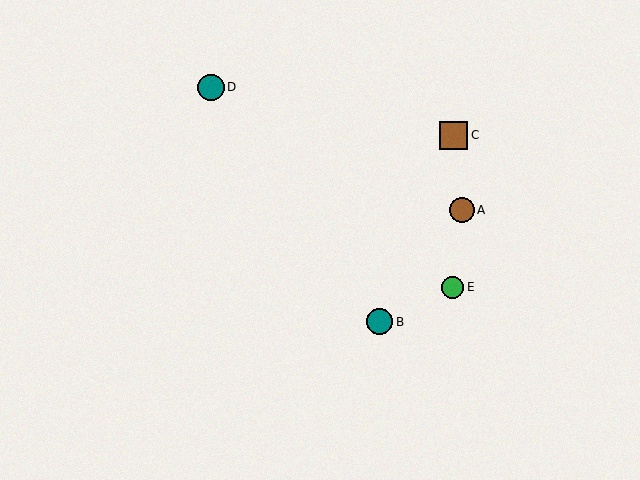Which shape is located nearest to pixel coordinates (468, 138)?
The brown square (labeled C) at (454, 135) is nearest to that location.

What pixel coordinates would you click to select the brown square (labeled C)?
Click at (454, 135) to select the brown square C.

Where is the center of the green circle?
The center of the green circle is at (453, 287).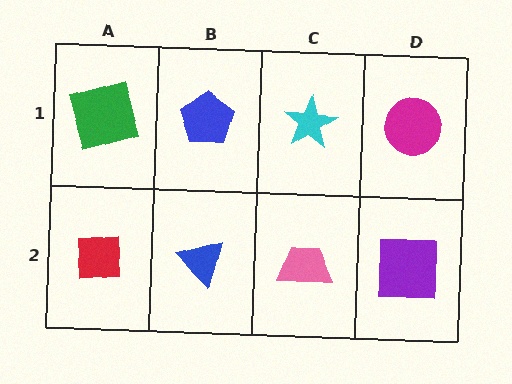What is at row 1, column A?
A green square.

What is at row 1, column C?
A cyan star.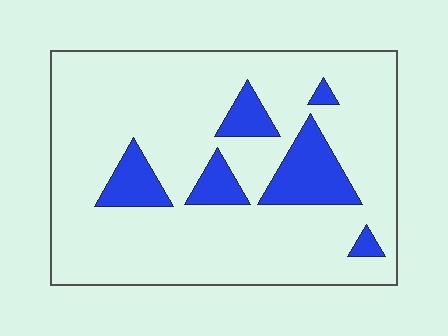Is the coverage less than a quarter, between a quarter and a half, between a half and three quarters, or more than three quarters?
Less than a quarter.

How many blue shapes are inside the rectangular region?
6.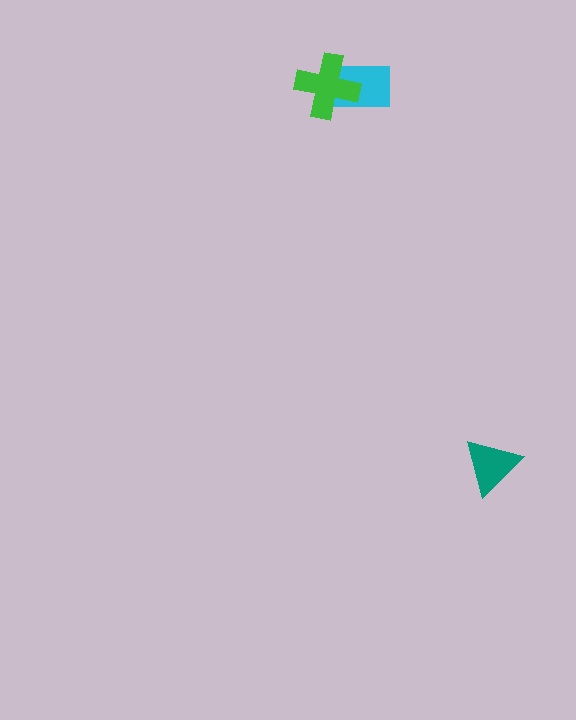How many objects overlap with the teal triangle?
0 objects overlap with the teal triangle.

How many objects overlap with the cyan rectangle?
1 object overlaps with the cyan rectangle.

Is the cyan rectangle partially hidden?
Yes, it is partially covered by another shape.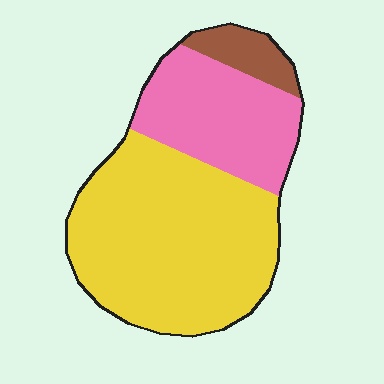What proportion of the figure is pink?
Pink takes up between a sixth and a third of the figure.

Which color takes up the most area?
Yellow, at roughly 60%.